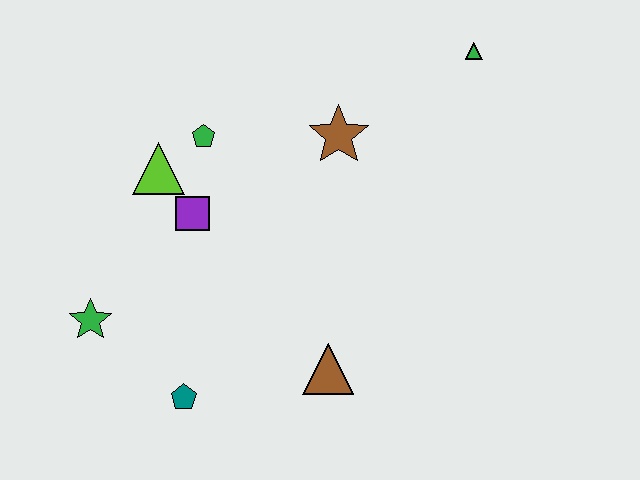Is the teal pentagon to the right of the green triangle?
No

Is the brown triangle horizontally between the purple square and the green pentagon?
No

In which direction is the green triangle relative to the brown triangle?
The green triangle is above the brown triangle.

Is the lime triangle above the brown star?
No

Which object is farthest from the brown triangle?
The green triangle is farthest from the brown triangle.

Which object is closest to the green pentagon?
The lime triangle is closest to the green pentagon.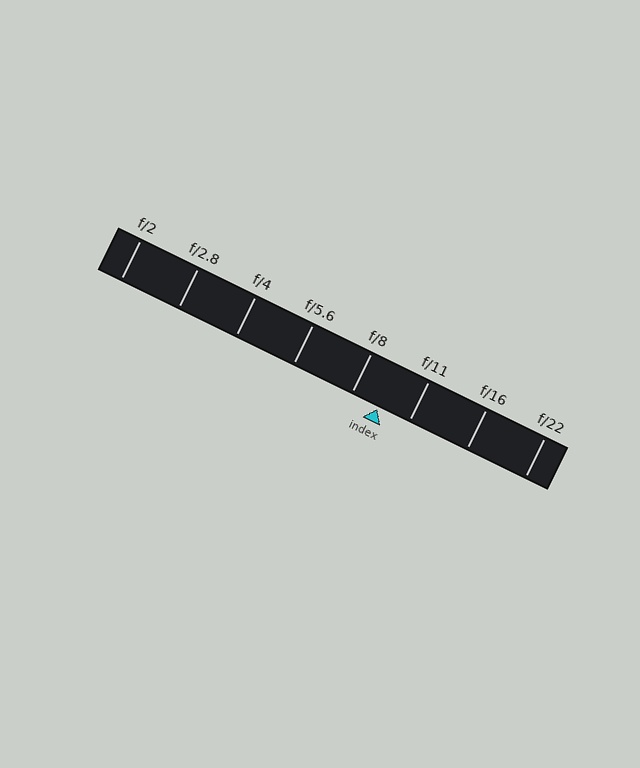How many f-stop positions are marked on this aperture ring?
There are 8 f-stop positions marked.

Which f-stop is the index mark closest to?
The index mark is closest to f/8.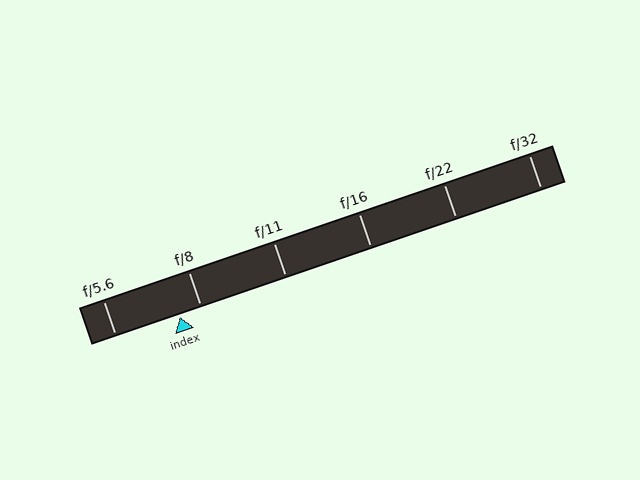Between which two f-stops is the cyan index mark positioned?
The index mark is between f/5.6 and f/8.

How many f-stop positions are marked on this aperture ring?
There are 6 f-stop positions marked.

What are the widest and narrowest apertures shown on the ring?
The widest aperture shown is f/5.6 and the narrowest is f/32.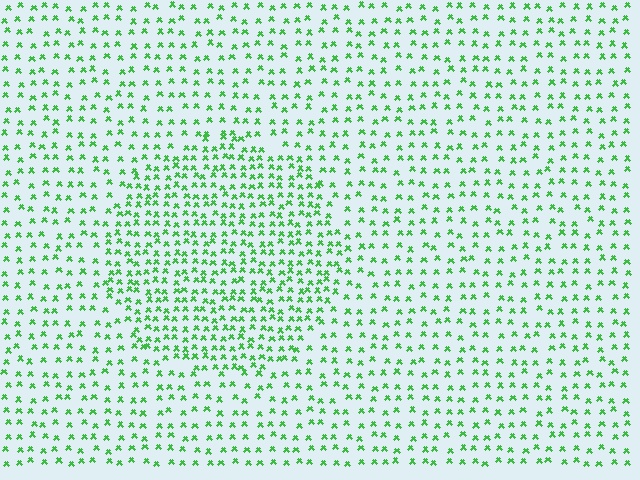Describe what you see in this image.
The image contains small green elements arranged at two different densities. A circle-shaped region is visible where the elements are more densely packed than the surrounding area.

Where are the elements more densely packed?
The elements are more densely packed inside the circle boundary.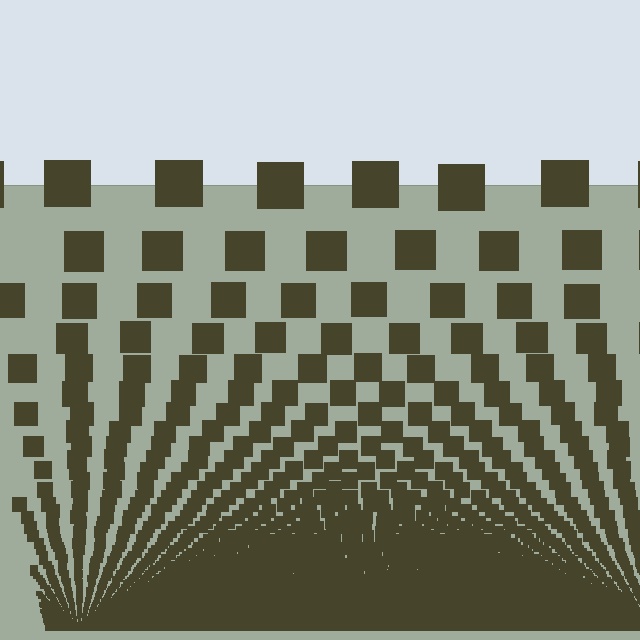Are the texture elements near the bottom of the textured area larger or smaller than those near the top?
Smaller. The gradient is inverted — elements near the bottom are smaller and denser.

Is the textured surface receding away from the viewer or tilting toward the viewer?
The surface appears to tilt toward the viewer. Texture elements get larger and sparser toward the top.